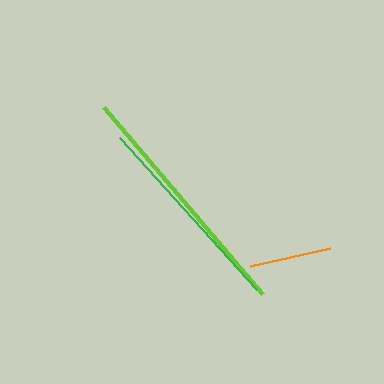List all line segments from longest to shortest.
From longest to shortest: lime, green, orange.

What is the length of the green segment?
The green segment is approximately 205 pixels long.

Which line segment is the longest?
The lime line is the longest at approximately 246 pixels.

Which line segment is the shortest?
The orange line is the shortest at approximately 82 pixels.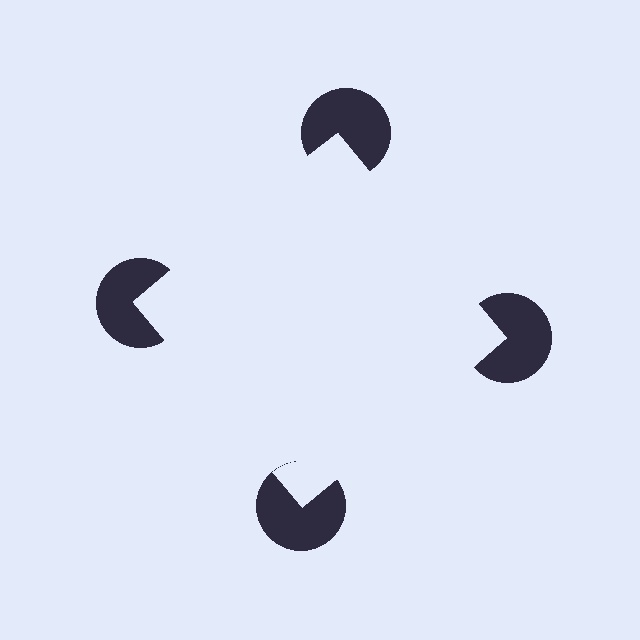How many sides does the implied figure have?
4 sides.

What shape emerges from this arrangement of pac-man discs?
An illusory square — its edges are inferred from the aligned wedge cuts in the pac-man discs, not physically drawn.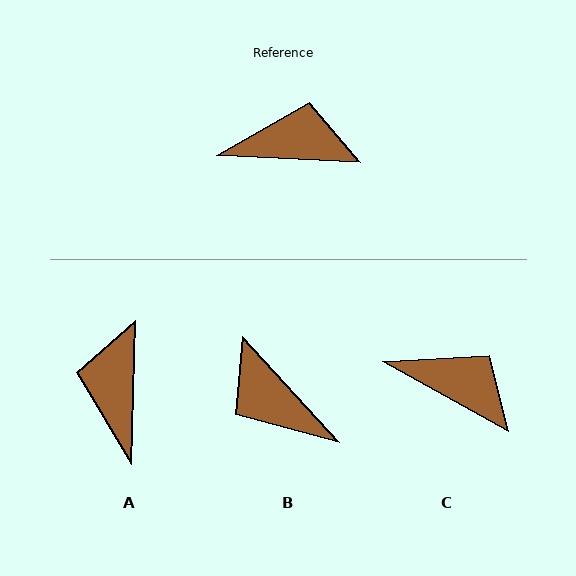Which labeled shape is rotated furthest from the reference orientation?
B, about 135 degrees away.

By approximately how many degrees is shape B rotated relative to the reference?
Approximately 135 degrees counter-clockwise.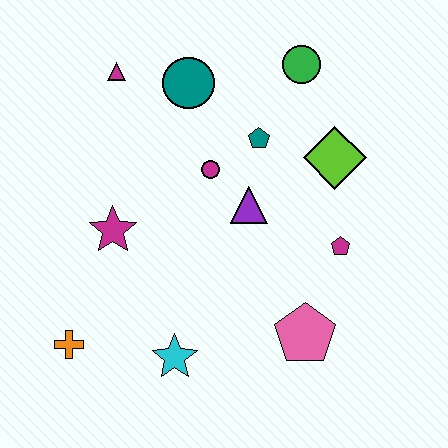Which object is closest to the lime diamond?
The teal pentagon is closest to the lime diamond.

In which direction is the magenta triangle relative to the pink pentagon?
The magenta triangle is above the pink pentagon.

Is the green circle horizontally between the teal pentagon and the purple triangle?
No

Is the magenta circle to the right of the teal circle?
Yes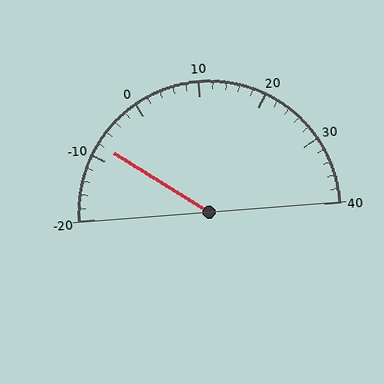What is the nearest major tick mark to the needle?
The nearest major tick mark is -10.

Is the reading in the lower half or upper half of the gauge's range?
The reading is in the lower half of the range (-20 to 40).